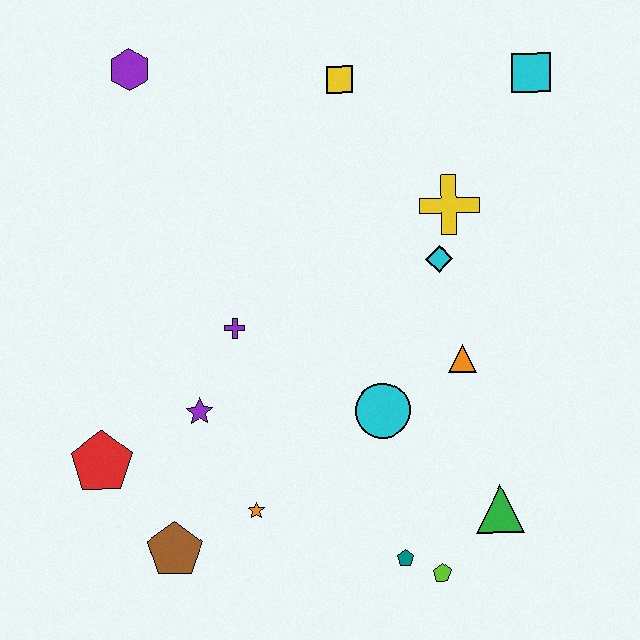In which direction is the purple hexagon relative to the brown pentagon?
The purple hexagon is above the brown pentagon.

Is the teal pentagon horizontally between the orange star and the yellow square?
No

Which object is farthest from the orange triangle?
The purple hexagon is farthest from the orange triangle.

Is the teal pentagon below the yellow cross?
Yes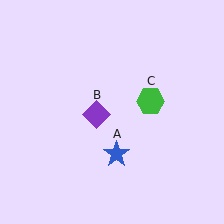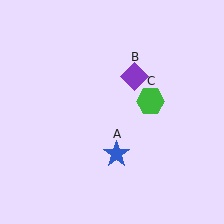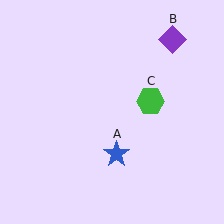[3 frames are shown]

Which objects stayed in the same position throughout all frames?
Blue star (object A) and green hexagon (object C) remained stationary.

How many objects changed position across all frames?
1 object changed position: purple diamond (object B).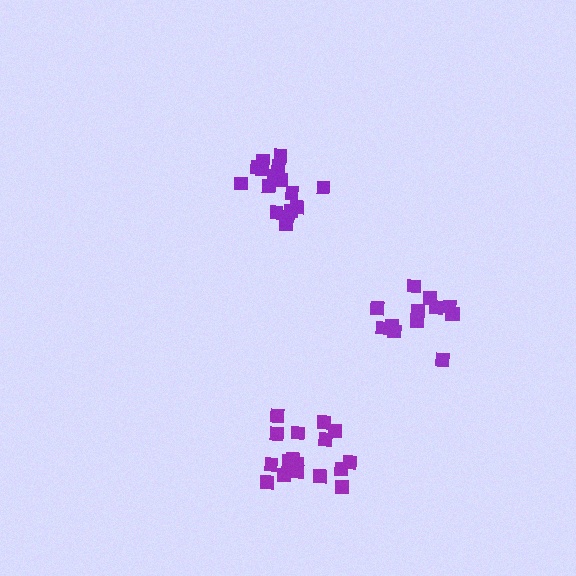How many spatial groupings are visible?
There are 3 spatial groupings.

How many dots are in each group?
Group 1: 13 dots, Group 2: 16 dots, Group 3: 17 dots (46 total).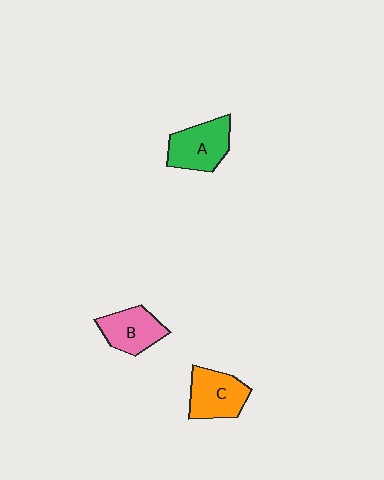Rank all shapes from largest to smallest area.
From largest to smallest: A (green), C (orange), B (pink).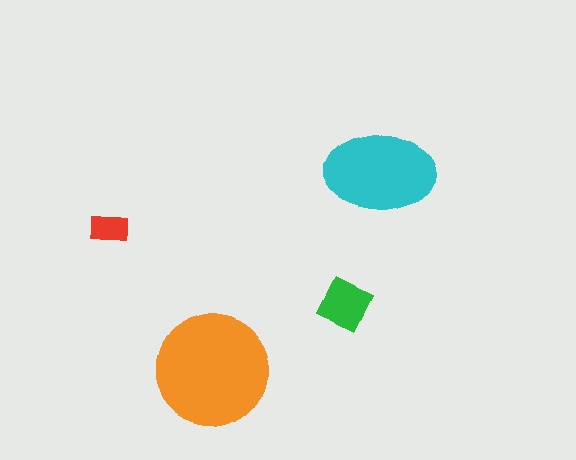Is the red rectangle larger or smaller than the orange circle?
Smaller.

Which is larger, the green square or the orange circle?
The orange circle.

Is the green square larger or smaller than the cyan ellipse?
Smaller.